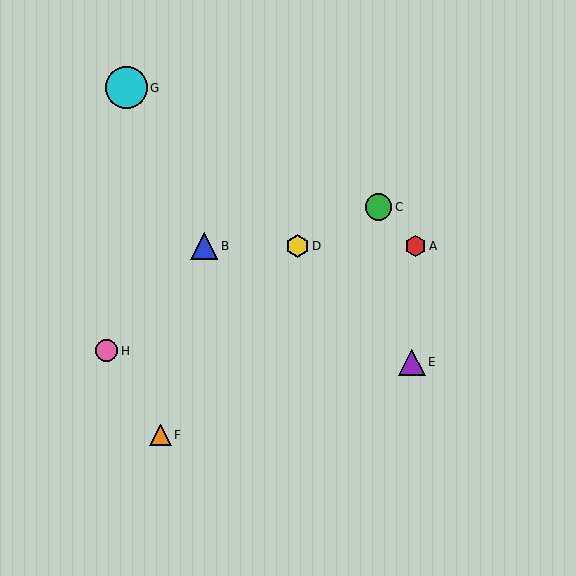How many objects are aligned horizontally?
3 objects (A, B, D) are aligned horizontally.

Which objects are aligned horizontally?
Objects A, B, D are aligned horizontally.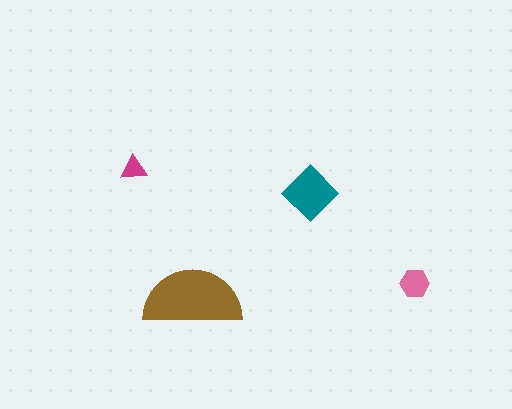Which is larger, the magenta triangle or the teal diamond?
The teal diamond.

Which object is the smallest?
The magenta triangle.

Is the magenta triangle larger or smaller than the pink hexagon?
Smaller.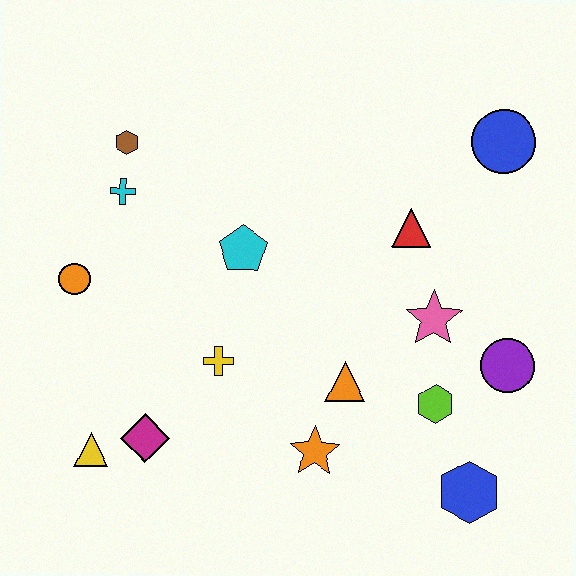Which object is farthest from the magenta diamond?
The blue circle is farthest from the magenta diamond.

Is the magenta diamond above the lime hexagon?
No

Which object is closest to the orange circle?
The cyan cross is closest to the orange circle.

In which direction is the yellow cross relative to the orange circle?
The yellow cross is to the right of the orange circle.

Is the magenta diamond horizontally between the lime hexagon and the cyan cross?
Yes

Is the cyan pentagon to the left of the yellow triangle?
No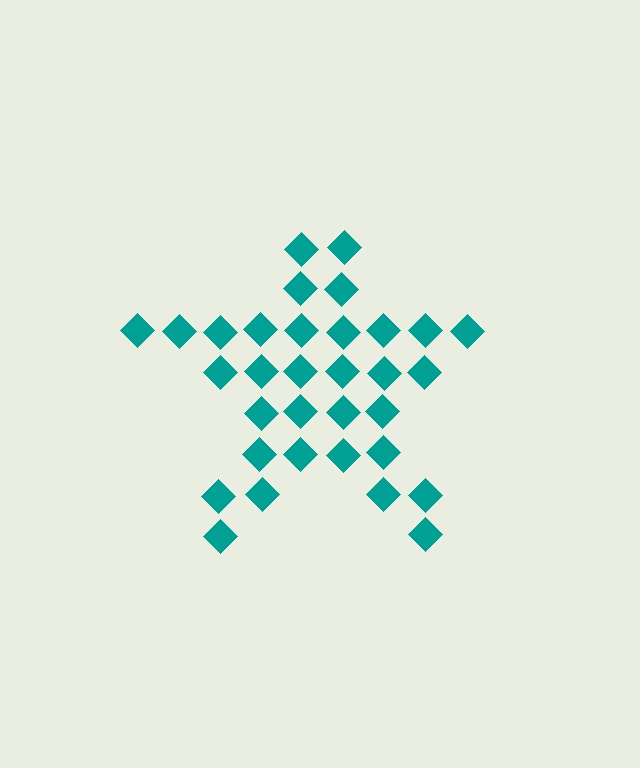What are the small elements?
The small elements are diamonds.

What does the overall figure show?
The overall figure shows a star.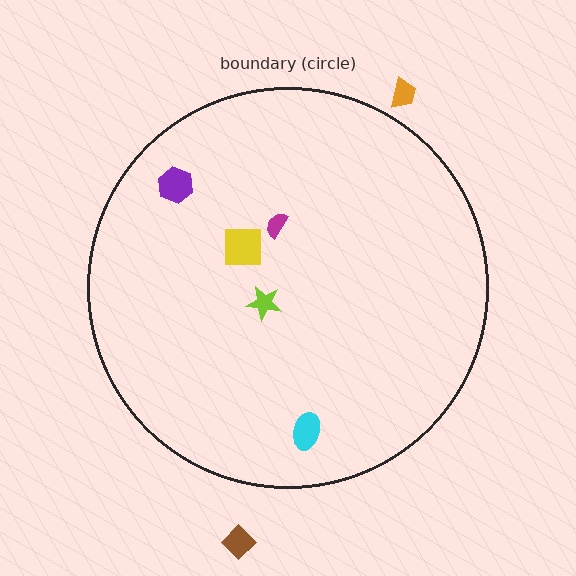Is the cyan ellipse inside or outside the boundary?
Inside.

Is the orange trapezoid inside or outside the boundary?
Outside.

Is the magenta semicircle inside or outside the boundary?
Inside.